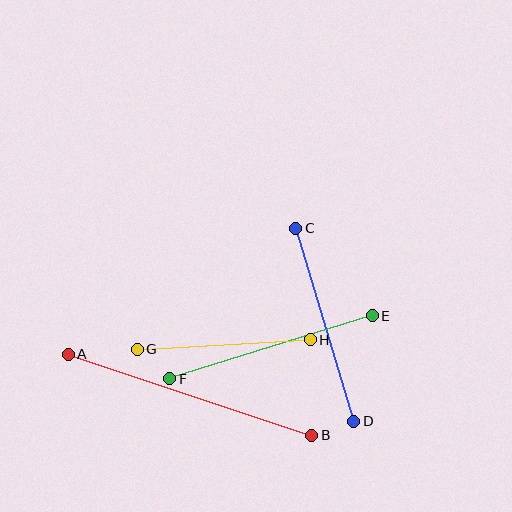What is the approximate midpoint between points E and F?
The midpoint is at approximately (271, 347) pixels.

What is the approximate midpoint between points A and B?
The midpoint is at approximately (190, 395) pixels.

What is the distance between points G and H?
The distance is approximately 173 pixels.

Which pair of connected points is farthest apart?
Points A and B are farthest apart.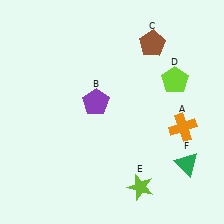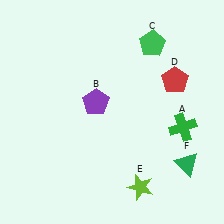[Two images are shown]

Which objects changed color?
A changed from orange to green. C changed from brown to green. D changed from lime to red.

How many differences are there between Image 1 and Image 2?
There are 3 differences between the two images.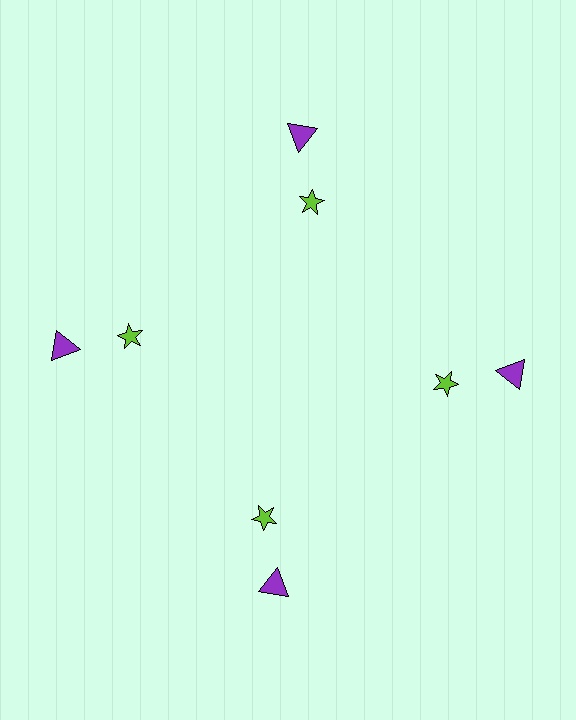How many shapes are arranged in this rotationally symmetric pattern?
There are 8 shapes, arranged in 4 groups of 2.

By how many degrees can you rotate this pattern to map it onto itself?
The pattern maps onto itself every 90 degrees of rotation.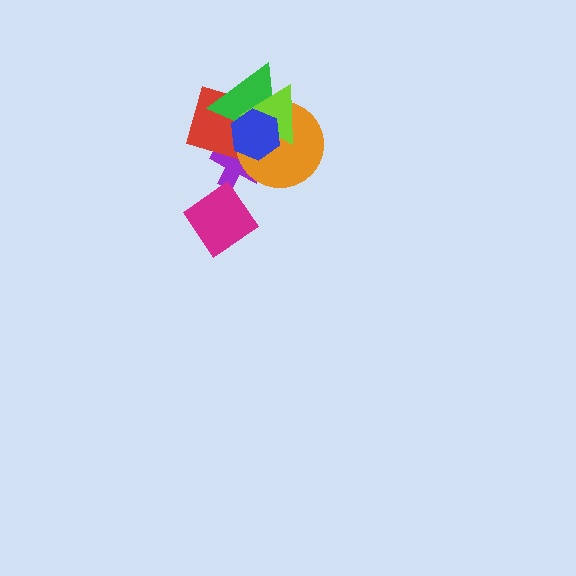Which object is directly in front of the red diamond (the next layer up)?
The orange circle is directly in front of the red diamond.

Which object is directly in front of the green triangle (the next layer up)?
The lime triangle is directly in front of the green triangle.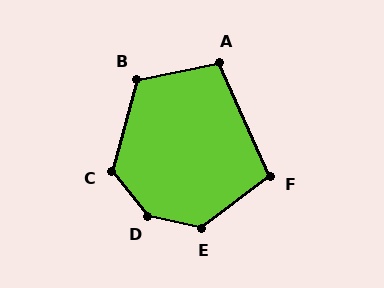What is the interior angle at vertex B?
Approximately 116 degrees (obtuse).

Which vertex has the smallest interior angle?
F, at approximately 102 degrees.